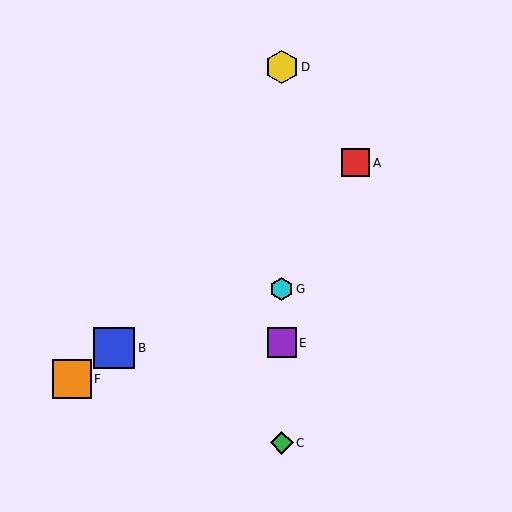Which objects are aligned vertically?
Objects C, D, E, G are aligned vertically.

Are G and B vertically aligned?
No, G is at x≈282 and B is at x≈114.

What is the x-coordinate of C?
Object C is at x≈282.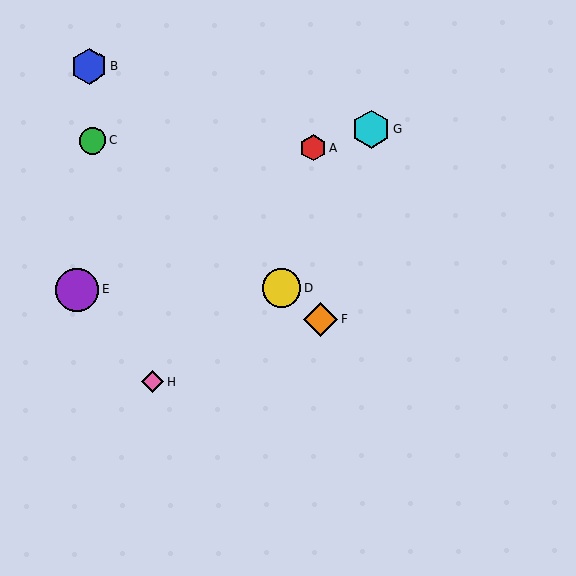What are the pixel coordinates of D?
Object D is at (282, 288).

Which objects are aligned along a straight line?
Objects C, D, F are aligned along a straight line.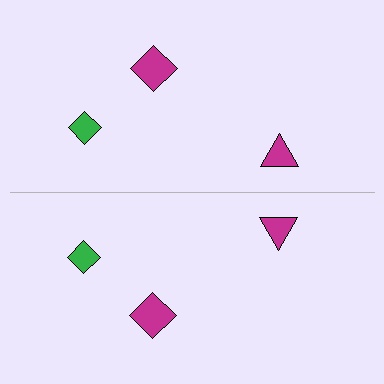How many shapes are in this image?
There are 6 shapes in this image.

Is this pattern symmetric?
Yes, this pattern has bilateral (reflection) symmetry.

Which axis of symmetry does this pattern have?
The pattern has a horizontal axis of symmetry running through the center of the image.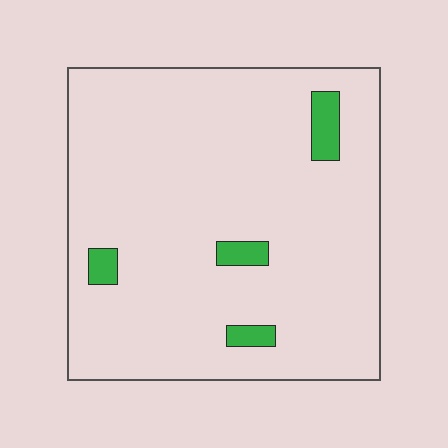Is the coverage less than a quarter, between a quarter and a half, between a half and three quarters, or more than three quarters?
Less than a quarter.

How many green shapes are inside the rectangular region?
4.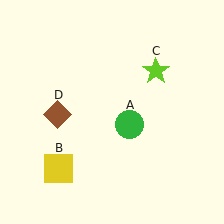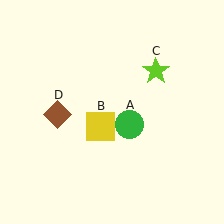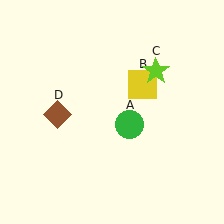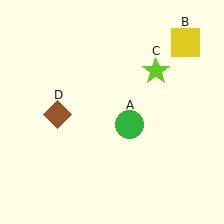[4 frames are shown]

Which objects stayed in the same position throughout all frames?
Green circle (object A) and lime star (object C) and brown diamond (object D) remained stationary.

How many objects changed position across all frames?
1 object changed position: yellow square (object B).